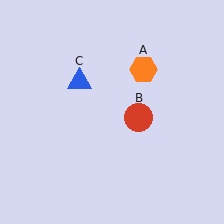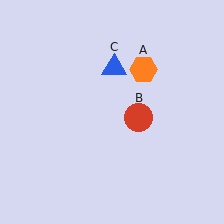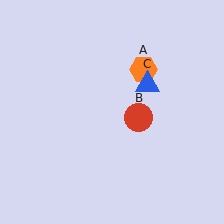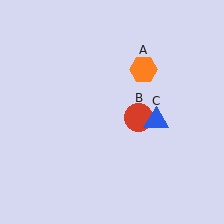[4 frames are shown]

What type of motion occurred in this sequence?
The blue triangle (object C) rotated clockwise around the center of the scene.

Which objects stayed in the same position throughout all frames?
Orange hexagon (object A) and red circle (object B) remained stationary.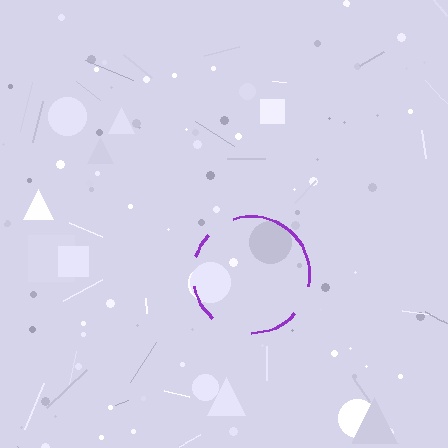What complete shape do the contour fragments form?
The contour fragments form a circle.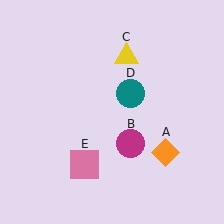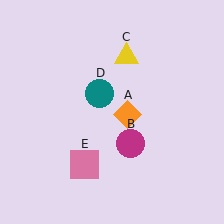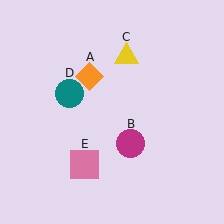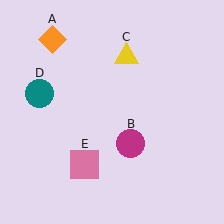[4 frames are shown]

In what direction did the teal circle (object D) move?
The teal circle (object D) moved left.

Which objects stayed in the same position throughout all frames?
Magenta circle (object B) and yellow triangle (object C) and pink square (object E) remained stationary.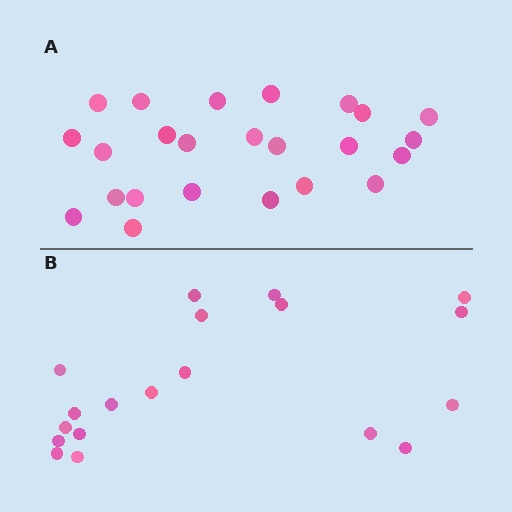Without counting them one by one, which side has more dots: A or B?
Region A (the top region) has more dots.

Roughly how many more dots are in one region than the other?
Region A has about 5 more dots than region B.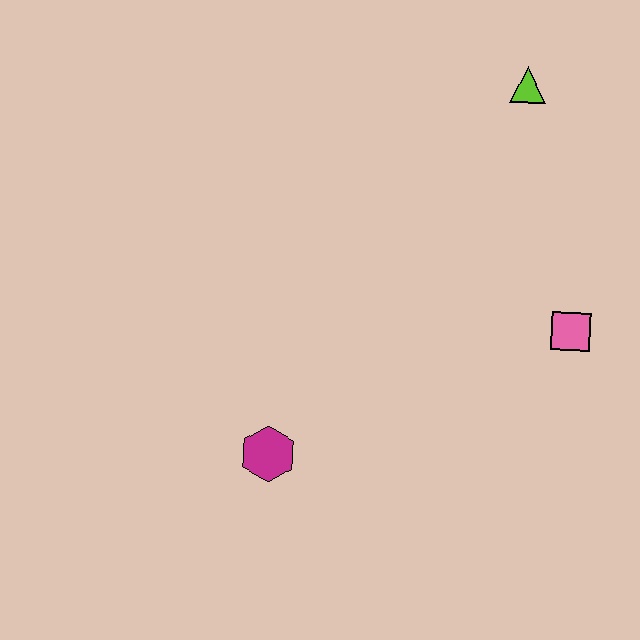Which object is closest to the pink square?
The lime triangle is closest to the pink square.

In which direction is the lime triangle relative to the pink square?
The lime triangle is above the pink square.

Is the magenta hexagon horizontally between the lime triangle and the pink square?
No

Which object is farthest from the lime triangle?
The magenta hexagon is farthest from the lime triangle.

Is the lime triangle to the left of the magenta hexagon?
No